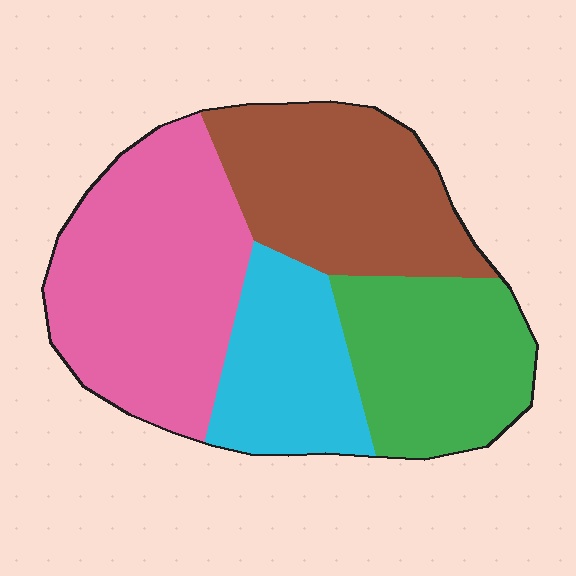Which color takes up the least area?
Cyan, at roughly 20%.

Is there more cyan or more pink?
Pink.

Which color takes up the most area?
Pink, at roughly 35%.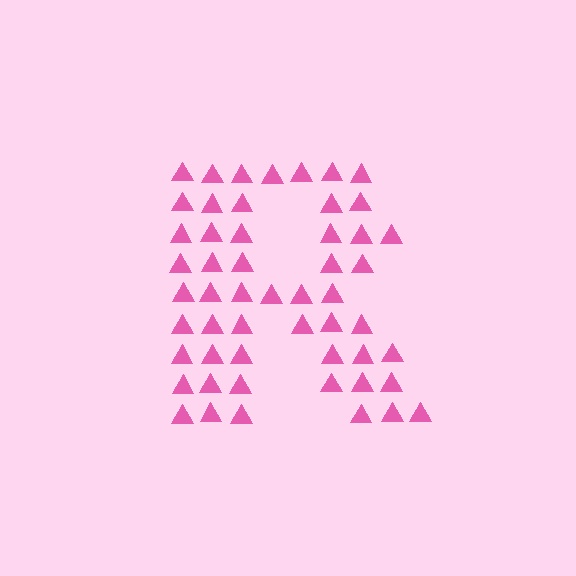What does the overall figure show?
The overall figure shows the letter R.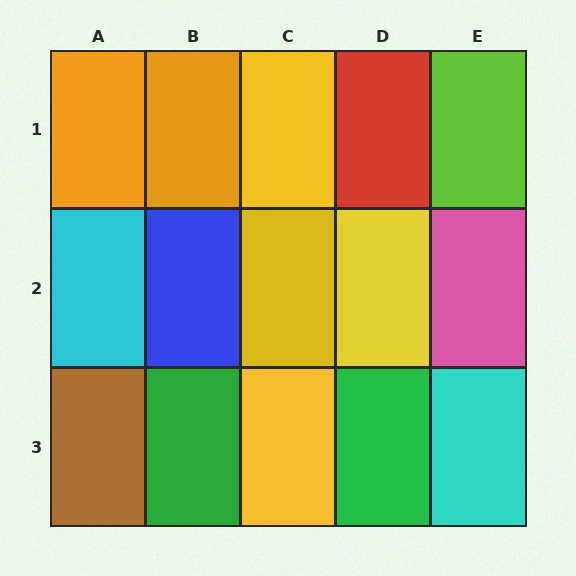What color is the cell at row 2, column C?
Yellow.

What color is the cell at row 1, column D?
Red.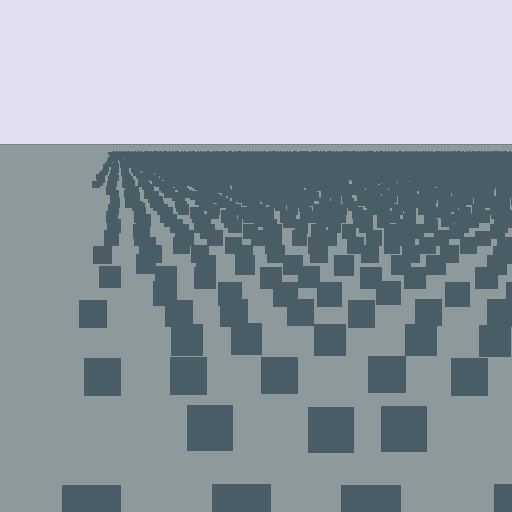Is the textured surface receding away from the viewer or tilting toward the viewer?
The surface is receding away from the viewer. Texture elements get smaller and denser toward the top.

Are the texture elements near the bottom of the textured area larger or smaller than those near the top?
Larger. Near the bottom, elements are closer to the viewer and appear at a bigger on-screen size.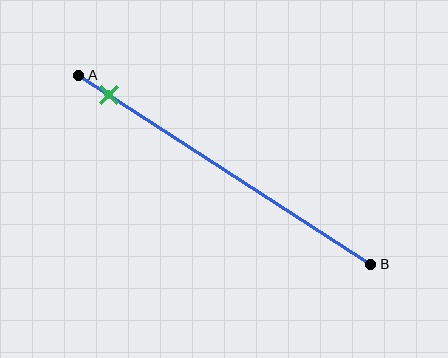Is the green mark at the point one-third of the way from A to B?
No, the mark is at about 10% from A, not at the 33% one-third point.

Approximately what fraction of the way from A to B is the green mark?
The green mark is approximately 10% of the way from A to B.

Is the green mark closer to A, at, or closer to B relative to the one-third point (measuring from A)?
The green mark is closer to point A than the one-third point of segment AB.